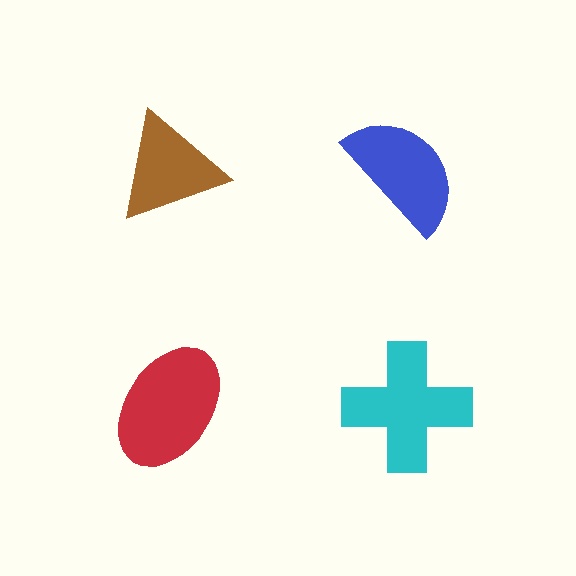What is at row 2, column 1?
A red ellipse.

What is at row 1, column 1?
A brown triangle.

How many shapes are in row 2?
2 shapes.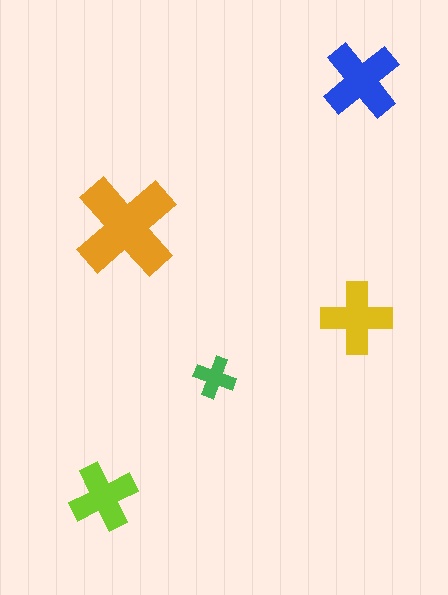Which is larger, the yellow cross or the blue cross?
The blue one.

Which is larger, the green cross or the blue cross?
The blue one.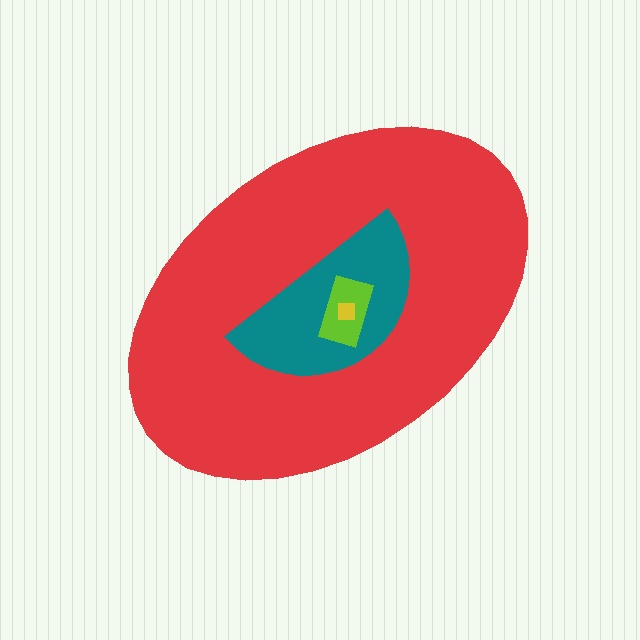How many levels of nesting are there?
4.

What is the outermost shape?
The red ellipse.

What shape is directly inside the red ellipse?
The teal semicircle.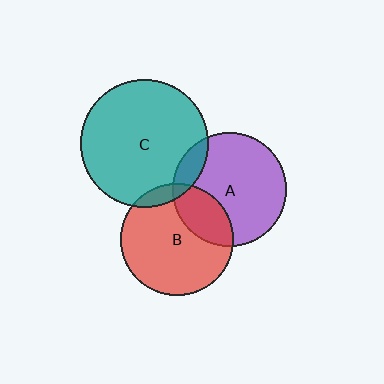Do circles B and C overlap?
Yes.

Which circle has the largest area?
Circle C (teal).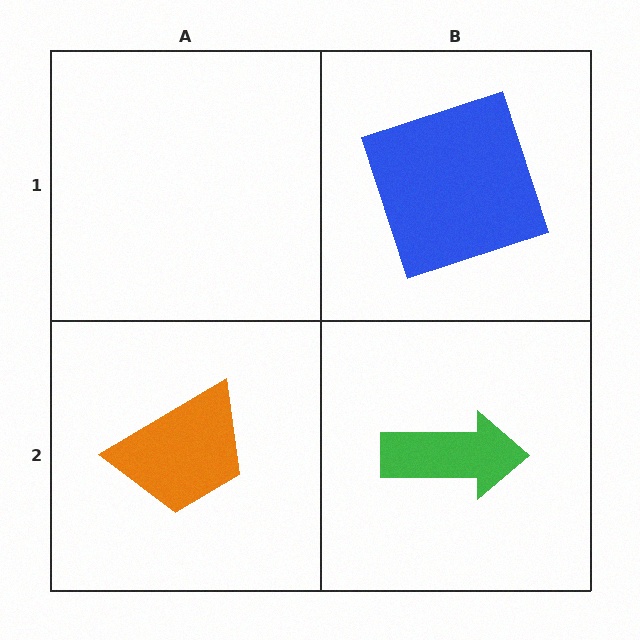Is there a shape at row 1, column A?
No, that cell is empty.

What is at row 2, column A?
An orange trapezoid.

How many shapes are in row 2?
2 shapes.